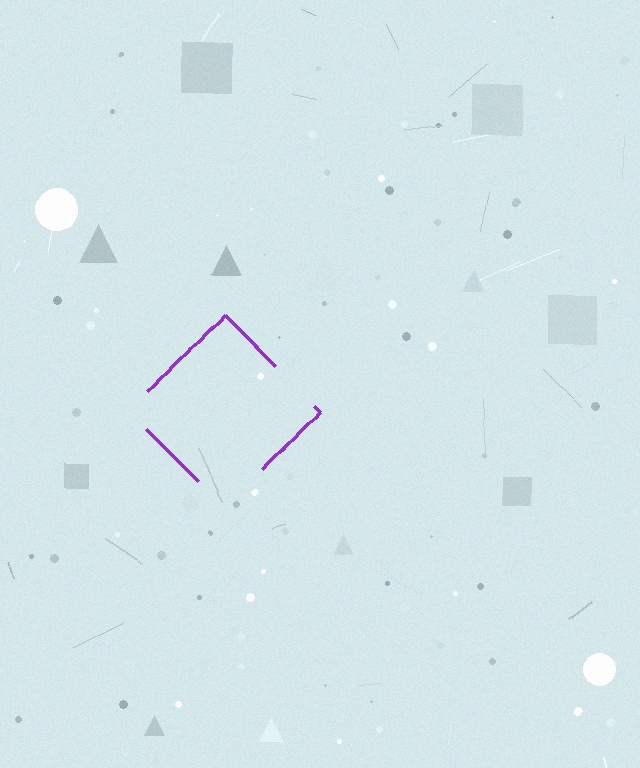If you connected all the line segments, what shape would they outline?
They would outline a diamond.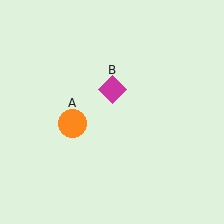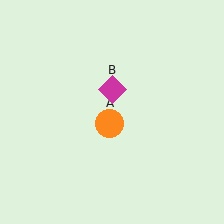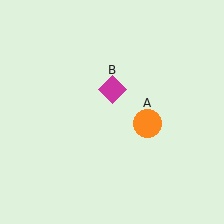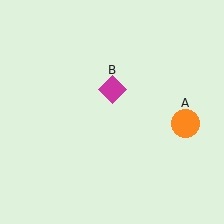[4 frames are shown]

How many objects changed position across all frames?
1 object changed position: orange circle (object A).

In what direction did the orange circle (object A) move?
The orange circle (object A) moved right.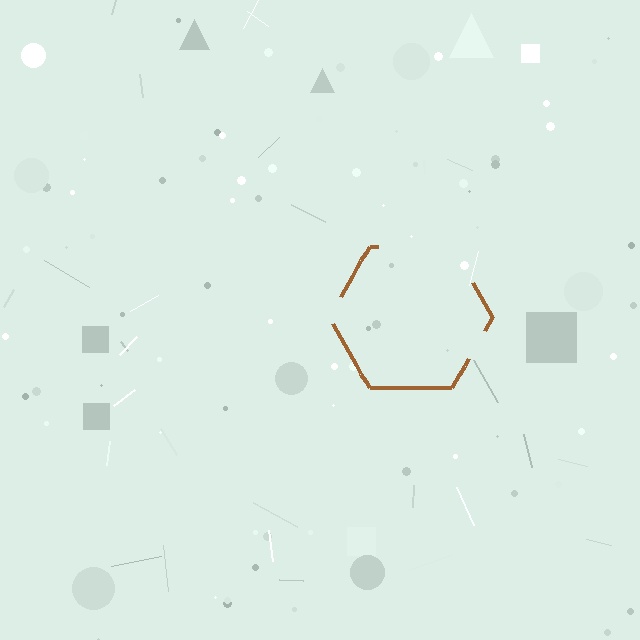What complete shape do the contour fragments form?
The contour fragments form a hexagon.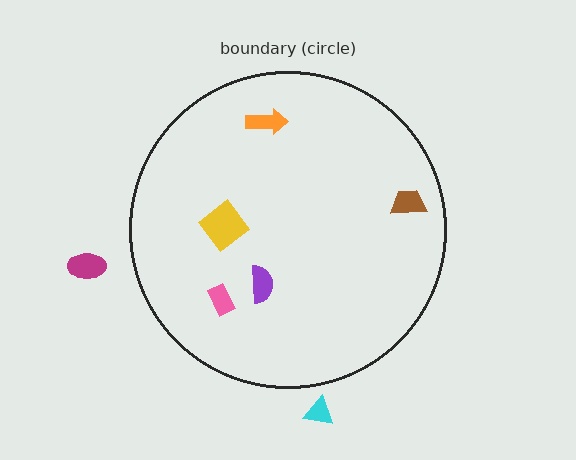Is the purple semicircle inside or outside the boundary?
Inside.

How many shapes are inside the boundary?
5 inside, 2 outside.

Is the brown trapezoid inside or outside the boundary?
Inside.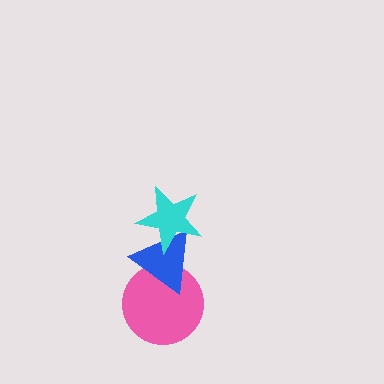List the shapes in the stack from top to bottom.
From top to bottom: the cyan star, the blue triangle, the pink circle.